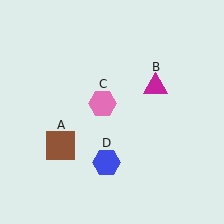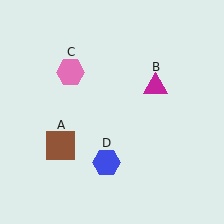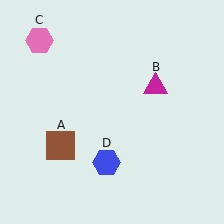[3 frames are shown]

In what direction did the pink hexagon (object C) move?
The pink hexagon (object C) moved up and to the left.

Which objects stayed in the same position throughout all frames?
Brown square (object A) and magenta triangle (object B) and blue hexagon (object D) remained stationary.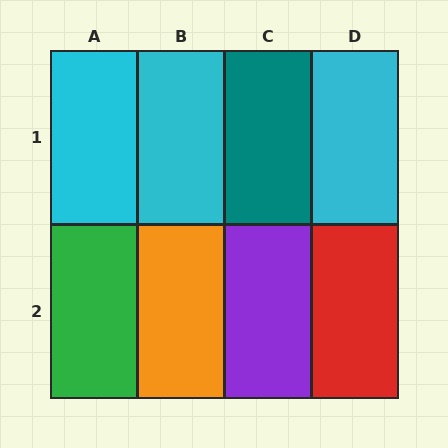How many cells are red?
1 cell is red.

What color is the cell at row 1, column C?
Teal.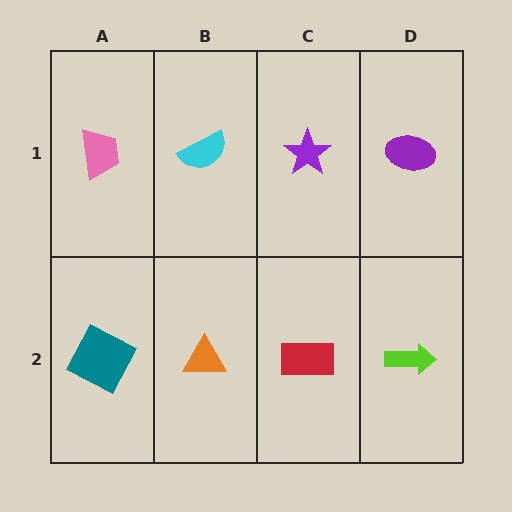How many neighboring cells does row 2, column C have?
3.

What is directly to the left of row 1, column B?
A pink trapezoid.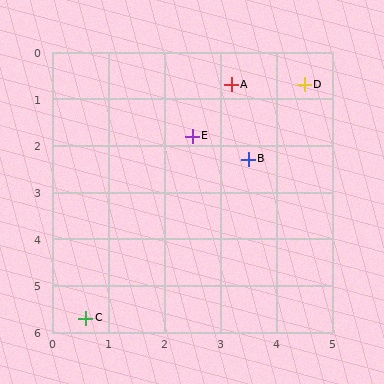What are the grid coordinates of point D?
Point D is at approximately (4.5, 0.7).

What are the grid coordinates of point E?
Point E is at approximately (2.5, 1.8).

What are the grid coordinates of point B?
Point B is at approximately (3.5, 2.3).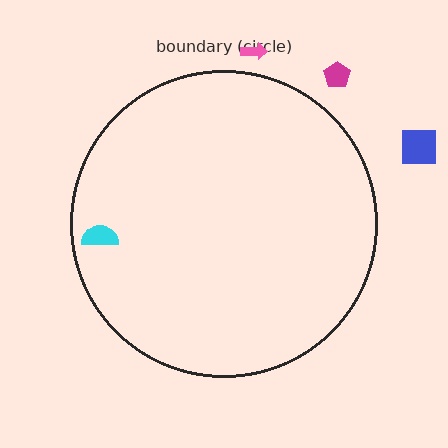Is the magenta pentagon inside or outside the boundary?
Outside.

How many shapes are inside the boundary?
1 inside, 3 outside.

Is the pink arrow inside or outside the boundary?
Outside.